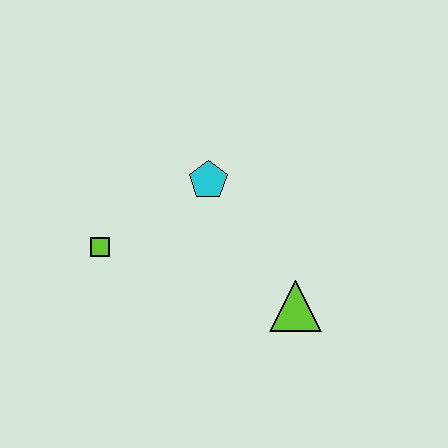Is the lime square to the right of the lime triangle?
No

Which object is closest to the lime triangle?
The cyan pentagon is closest to the lime triangle.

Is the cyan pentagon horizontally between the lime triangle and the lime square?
Yes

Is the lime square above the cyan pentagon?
No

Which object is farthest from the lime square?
The lime triangle is farthest from the lime square.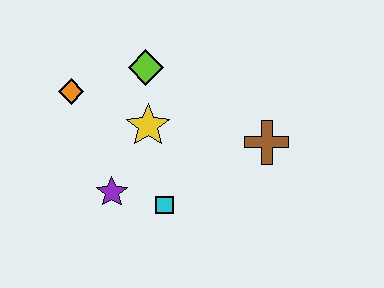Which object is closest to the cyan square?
The purple star is closest to the cyan square.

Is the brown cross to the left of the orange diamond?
No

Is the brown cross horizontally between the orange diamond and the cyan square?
No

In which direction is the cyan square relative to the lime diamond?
The cyan square is below the lime diamond.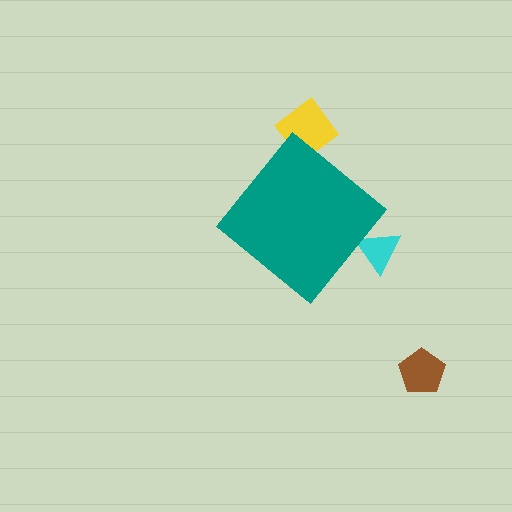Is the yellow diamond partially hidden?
Yes, the yellow diamond is partially hidden behind the teal diamond.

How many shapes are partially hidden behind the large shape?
2 shapes are partially hidden.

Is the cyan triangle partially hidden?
Yes, the cyan triangle is partially hidden behind the teal diamond.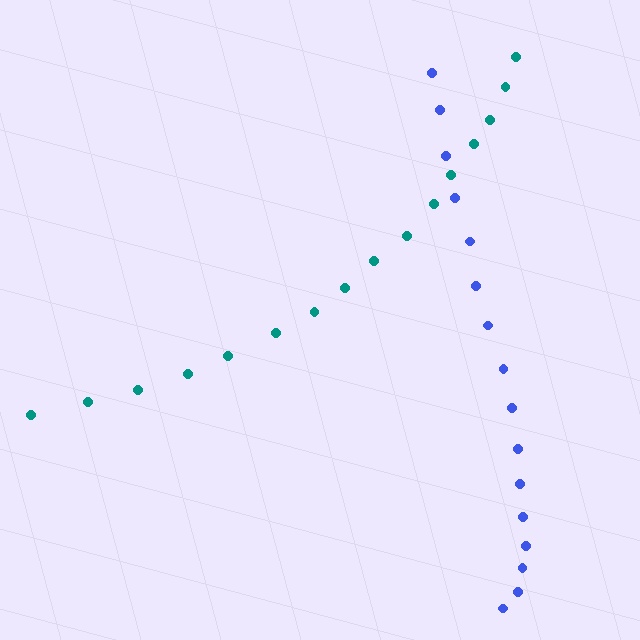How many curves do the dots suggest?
There are 2 distinct paths.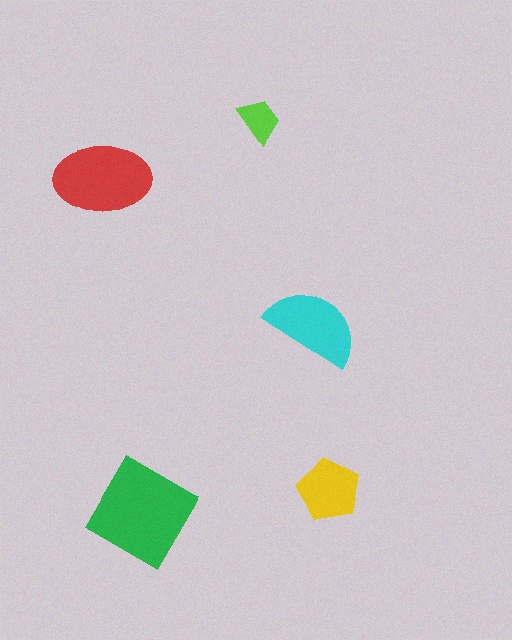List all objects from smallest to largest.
The lime trapezoid, the yellow pentagon, the cyan semicircle, the red ellipse, the green diamond.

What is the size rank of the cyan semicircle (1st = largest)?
3rd.